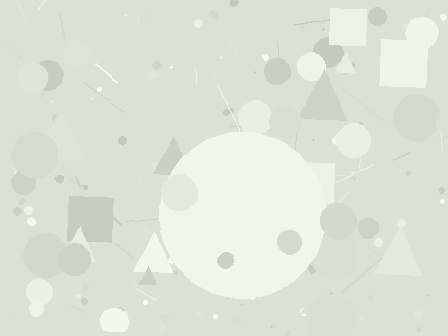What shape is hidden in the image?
A circle is hidden in the image.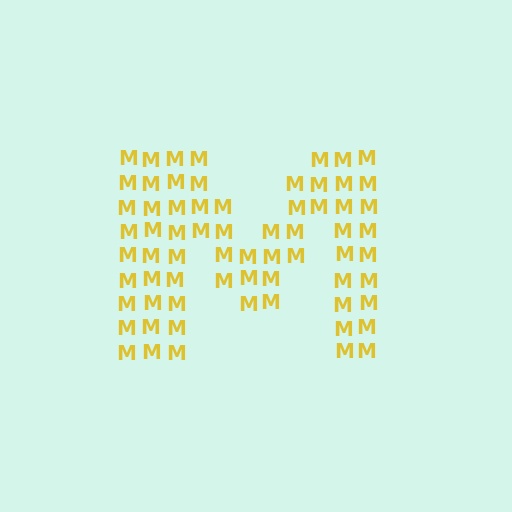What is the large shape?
The large shape is the letter M.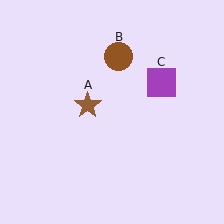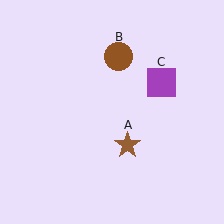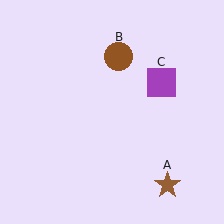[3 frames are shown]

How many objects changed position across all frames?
1 object changed position: brown star (object A).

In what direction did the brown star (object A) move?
The brown star (object A) moved down and to the right.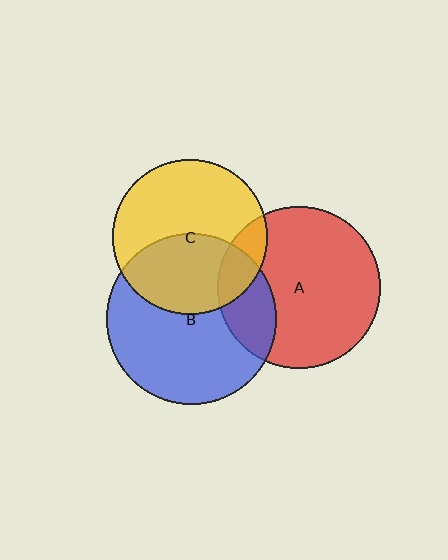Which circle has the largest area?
Circle B (blue).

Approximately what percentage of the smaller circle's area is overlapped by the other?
Approximately 45%.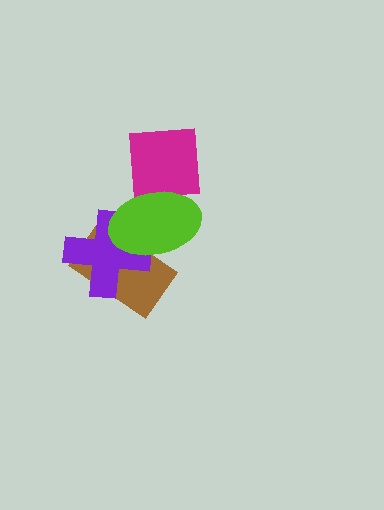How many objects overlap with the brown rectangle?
2 objects overlap with the brown rectangle.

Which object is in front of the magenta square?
The lime ellipse is in front of the magenta square.